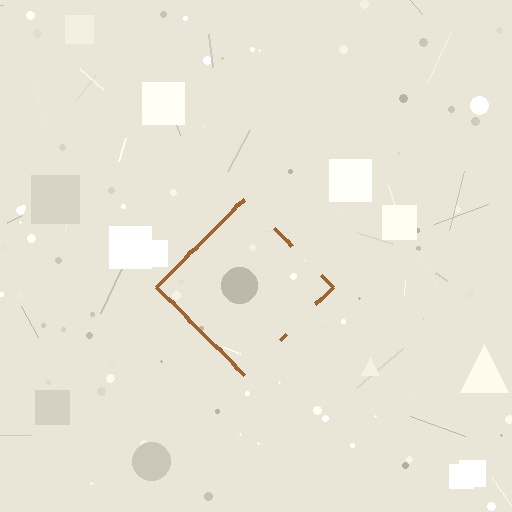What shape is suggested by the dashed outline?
The dashed outline suggests a diamond.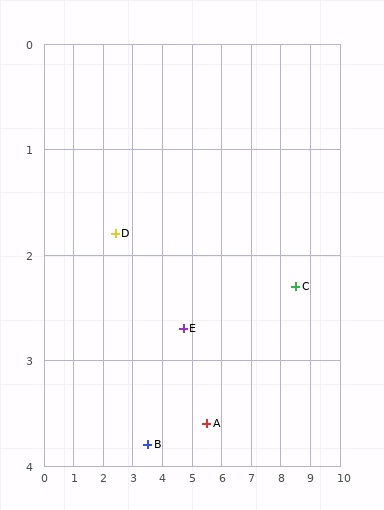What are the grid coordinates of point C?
Point C is at approximately (8.5, 2.3).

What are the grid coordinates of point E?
Point E is at approximately (4.7, 2.7).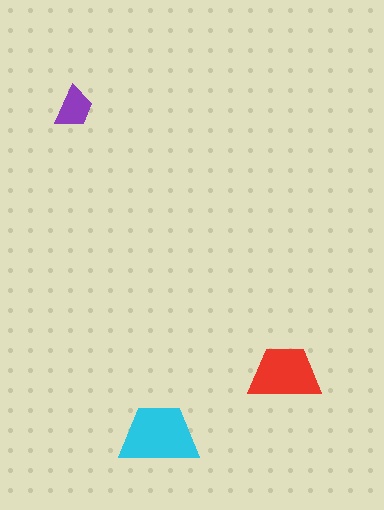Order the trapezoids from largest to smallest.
the cyan one, the red one, the purple one.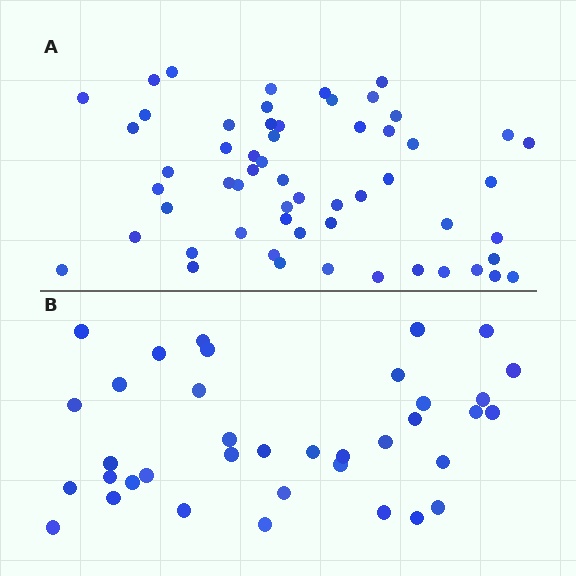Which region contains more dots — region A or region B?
Region A (the top region) has more dots.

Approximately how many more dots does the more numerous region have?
Region A has approximately 20 more dots than region B.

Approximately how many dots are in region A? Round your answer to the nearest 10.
About 60 dots. (The exact count is 57, which rounds to 60.)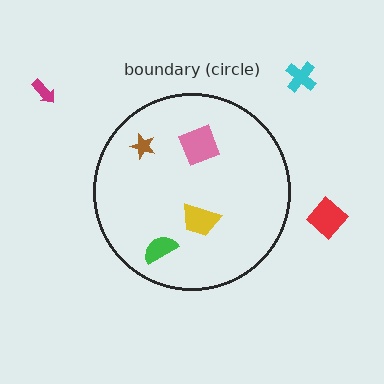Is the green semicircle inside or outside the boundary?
Inside.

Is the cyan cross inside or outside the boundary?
Outside.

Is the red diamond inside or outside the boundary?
Outside.